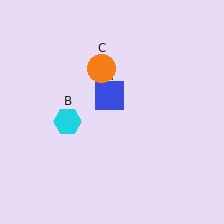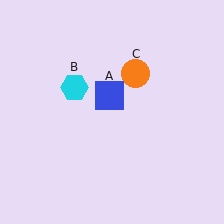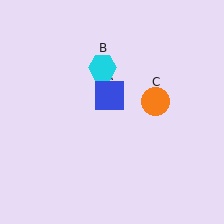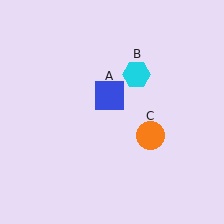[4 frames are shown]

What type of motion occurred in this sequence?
The cyan hexagon (object B), orange circle (object C) rotated clockwise around the center of the scene.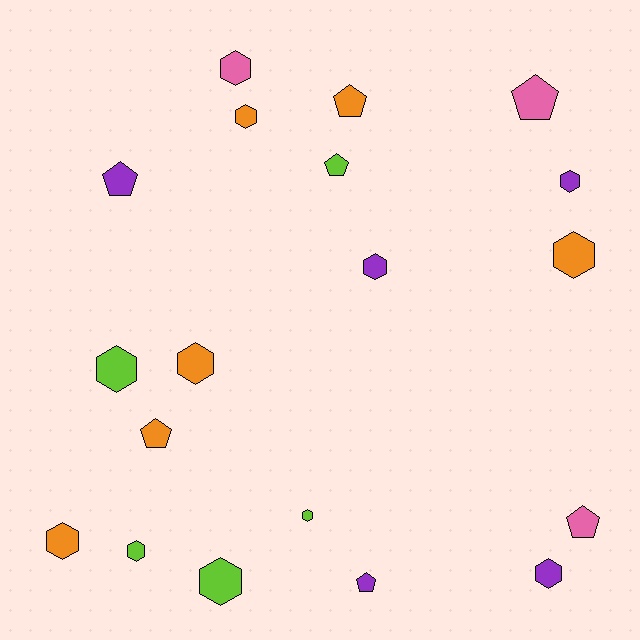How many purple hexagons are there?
There are 3 purple hexagons.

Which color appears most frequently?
Orange, with 6 objects.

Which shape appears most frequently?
Hexagon, with 12 objects.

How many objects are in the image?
There are 19 objects.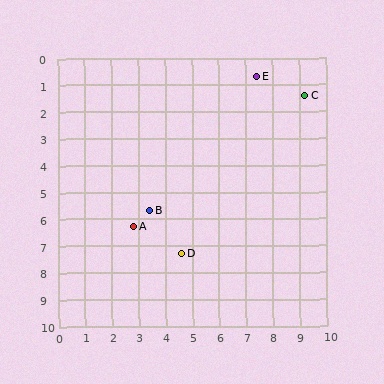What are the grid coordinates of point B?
Point B is at approximately (3.4, 5.7).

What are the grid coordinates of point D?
Point D is at approximately (4.6, 7.3).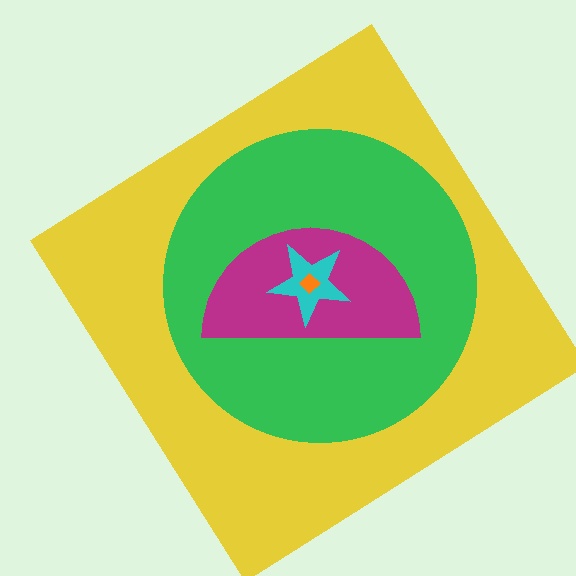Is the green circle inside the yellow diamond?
Yes.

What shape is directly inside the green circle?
The magenta semicircle.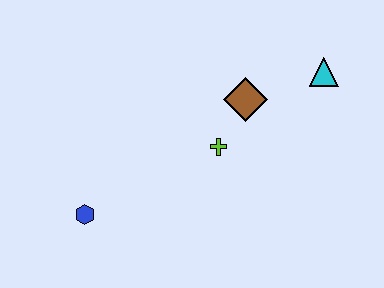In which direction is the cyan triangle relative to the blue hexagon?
The cyan triangle is to the right of the blue hexagon.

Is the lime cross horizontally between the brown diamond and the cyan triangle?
No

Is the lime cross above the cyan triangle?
No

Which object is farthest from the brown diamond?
The blue hexagon is farthest from the brown diamond.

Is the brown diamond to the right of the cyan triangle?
No